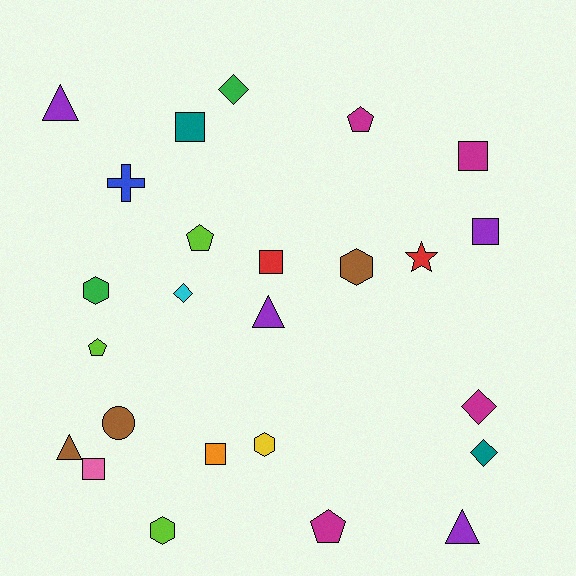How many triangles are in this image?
There are 4 triangles.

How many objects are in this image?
There are 25 objects.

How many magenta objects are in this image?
There are 4 magenta objects.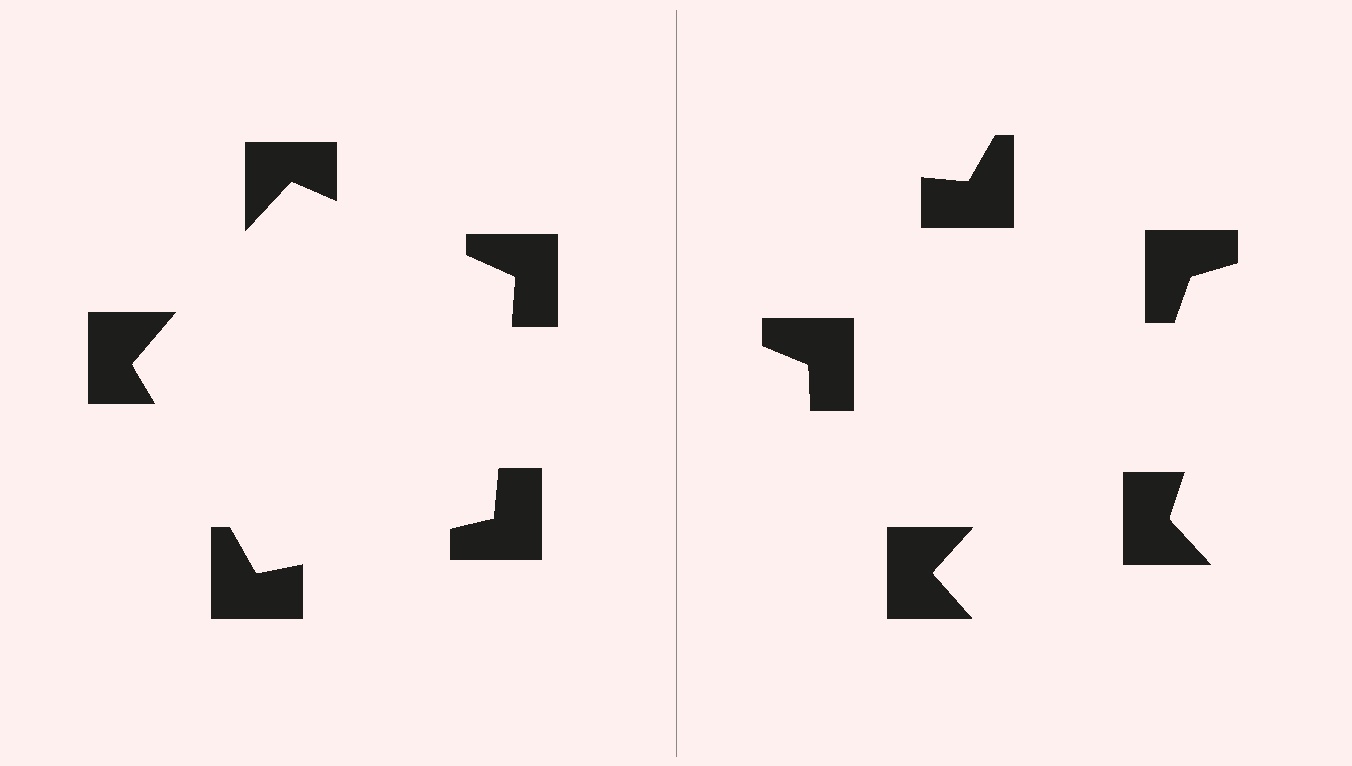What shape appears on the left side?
An illusory pentagon.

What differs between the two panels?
The notched squares are positioned identically on both sides; only the wedge orientations differ. On the left they align to a pentagon; on the right they are misaligned.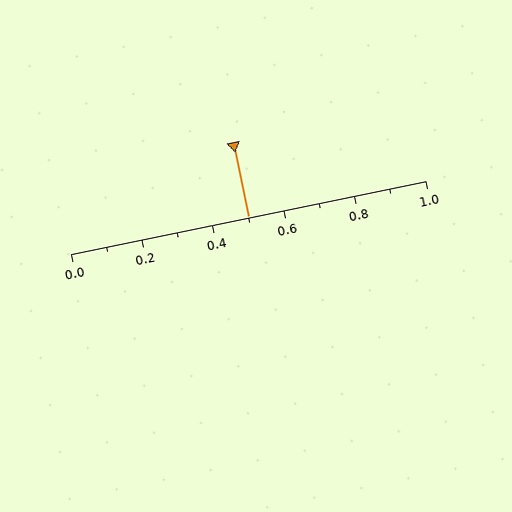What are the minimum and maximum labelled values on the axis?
The axis runs from 0.0 to 1.0.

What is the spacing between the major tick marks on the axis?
The major ticks are spaced 0.2 apart.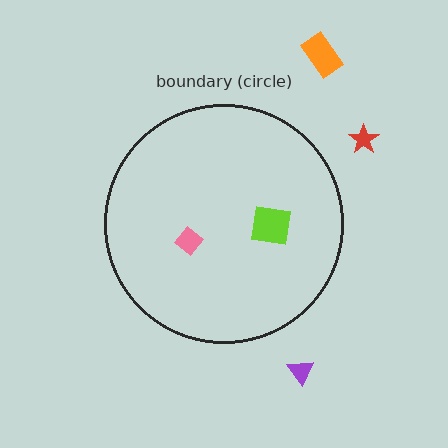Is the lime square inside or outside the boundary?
Inside.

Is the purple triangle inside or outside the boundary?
Outside.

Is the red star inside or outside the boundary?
Outside.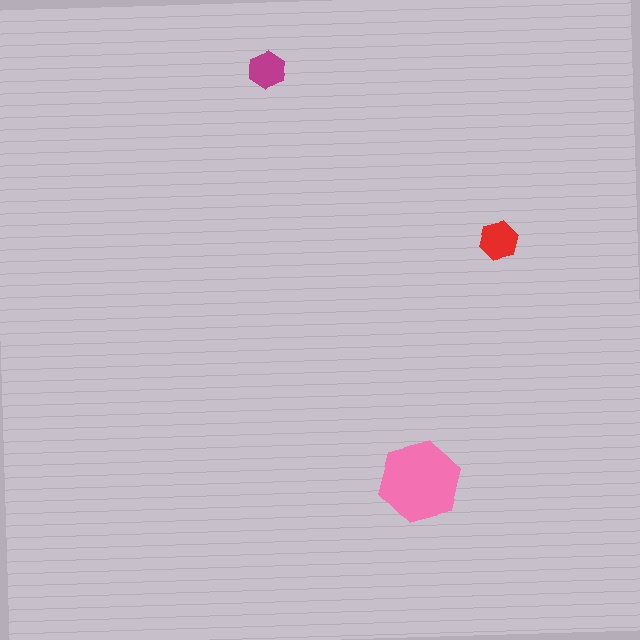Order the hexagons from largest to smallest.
the pink one, the red one, the magenta one.